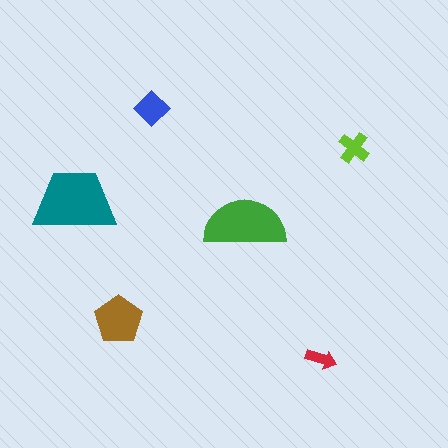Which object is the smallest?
The red arrow.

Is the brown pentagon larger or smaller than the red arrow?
Larger.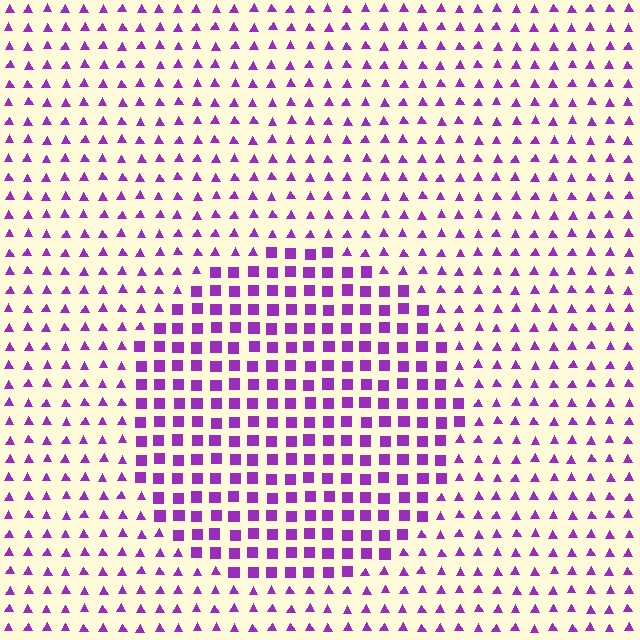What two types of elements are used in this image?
The image uses squares inside the circle region and triangles outside it.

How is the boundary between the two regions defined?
The boundary is defined by a change in element shape: squares inside vs. triangles outside. All elements share the same color and spacing.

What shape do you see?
I see a circle.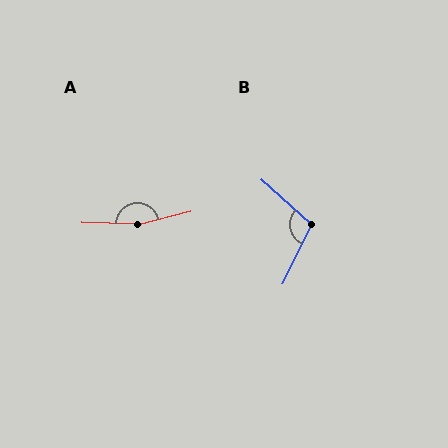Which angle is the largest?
A, at approximately 164 degrees.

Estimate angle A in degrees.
Approximately 164 degrees.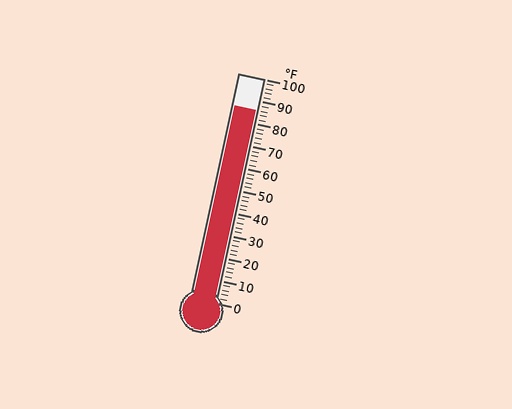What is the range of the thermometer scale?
The thermometer scale ranges from 0°F to 100°F.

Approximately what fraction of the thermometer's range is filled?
The thermometer is filled to approximately 85% of its range.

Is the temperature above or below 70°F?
The temperature is above 70°F.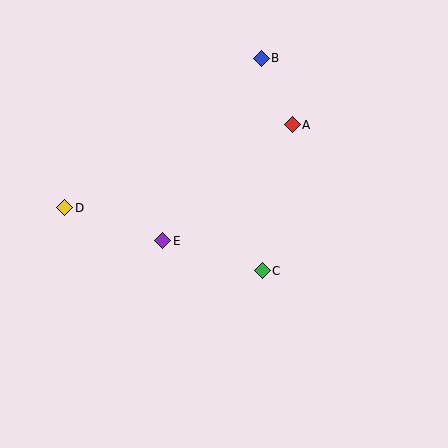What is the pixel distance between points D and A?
The distance between D and A is 242 pixels.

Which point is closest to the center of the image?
Point C at (262, 271) is closest to the center.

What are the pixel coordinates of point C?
Point C is at (262, 271).